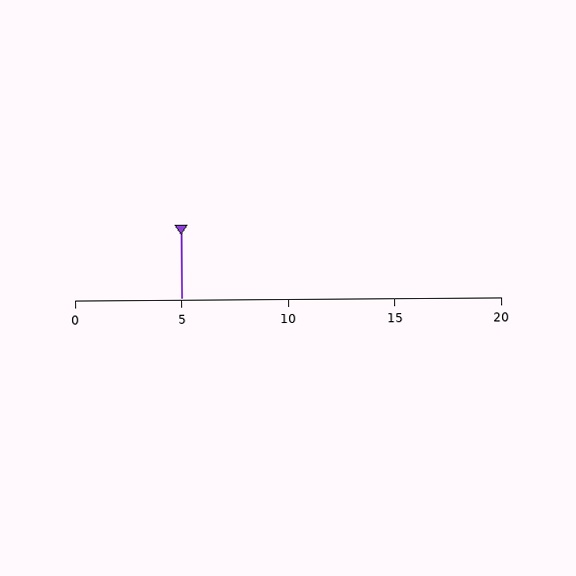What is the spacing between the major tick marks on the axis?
The major ticks are spaced 5 apart.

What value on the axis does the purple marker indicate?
The marker indicates approximately 5.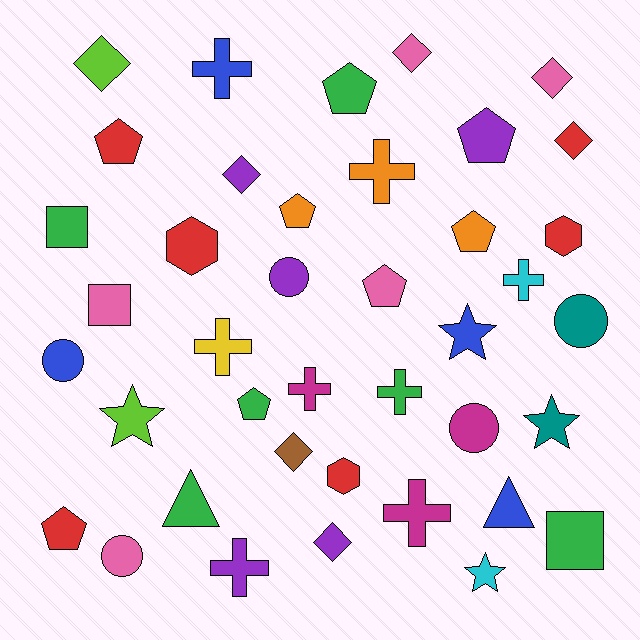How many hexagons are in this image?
There are 3 hexagons.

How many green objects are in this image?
There are 6 green objects.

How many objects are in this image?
There are 40 objects.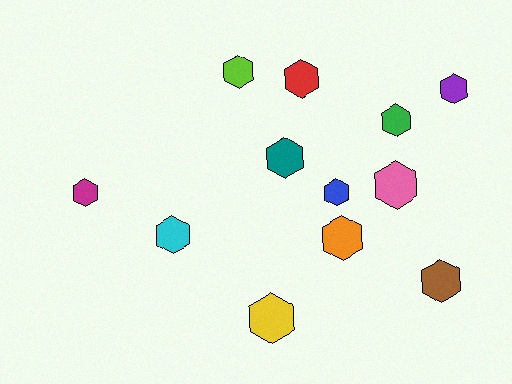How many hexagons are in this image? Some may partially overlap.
There are 12 hexagons.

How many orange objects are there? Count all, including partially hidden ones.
There is 1 orange object.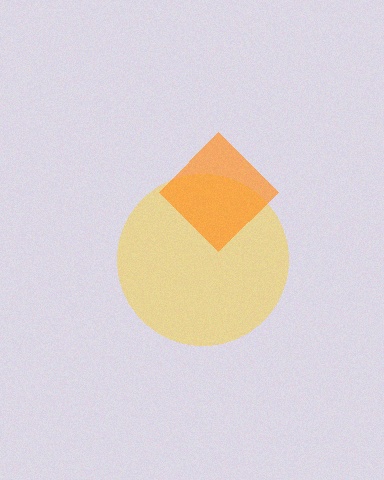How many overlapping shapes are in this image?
There are 2 overlapping shapes in the image.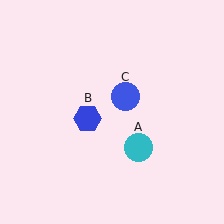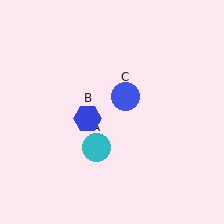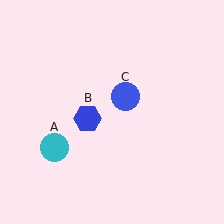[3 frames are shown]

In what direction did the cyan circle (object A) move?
The cyan circle (object A) moved left.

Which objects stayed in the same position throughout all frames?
Blue hexagon (object B) and blue circle (object C) remained stationary.